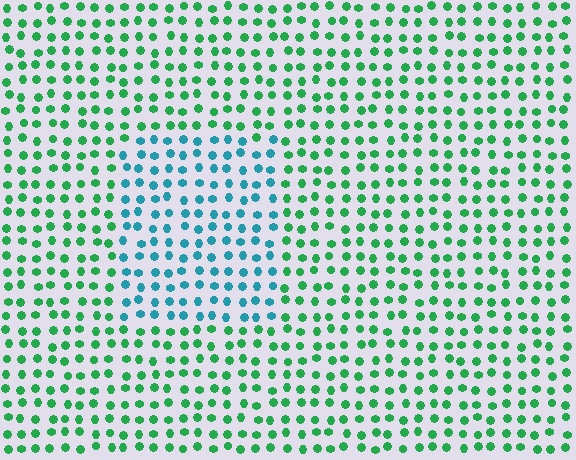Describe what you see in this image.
The image is filled with small green elements in a uniform arrangement. A rectangle-shaped region is visible where the elements are tinted to a slightly different hue, forming a subtle color boundary.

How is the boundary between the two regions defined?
The boundary is defined purely by a slight shift in hue (about 49 degrees). Spacing, size, and orientation are identical on both sides.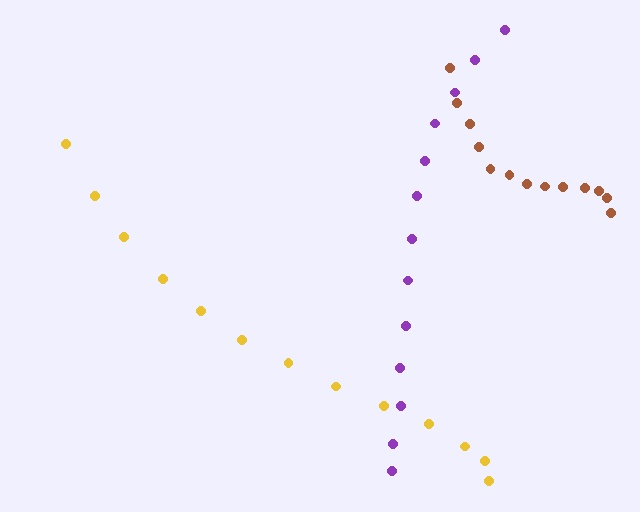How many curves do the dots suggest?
There are 3 distinct paths.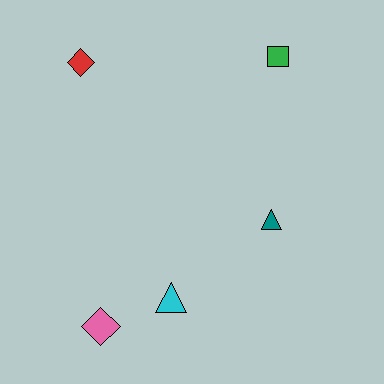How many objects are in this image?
There are 5 objects.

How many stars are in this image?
There are no stars.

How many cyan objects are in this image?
There is 1 cyan object.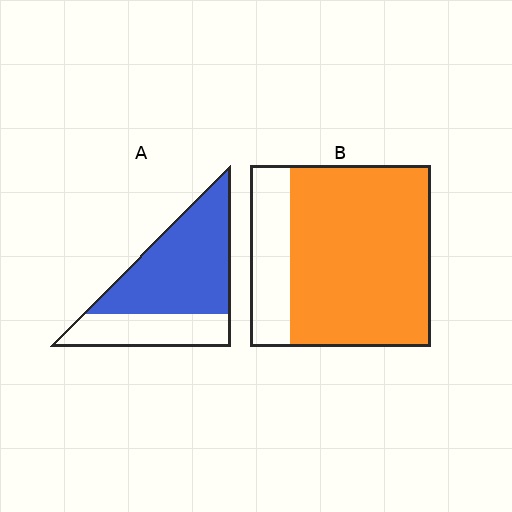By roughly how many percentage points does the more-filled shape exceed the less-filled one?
By roughly 10 percentage points (B over A).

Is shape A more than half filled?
Yes.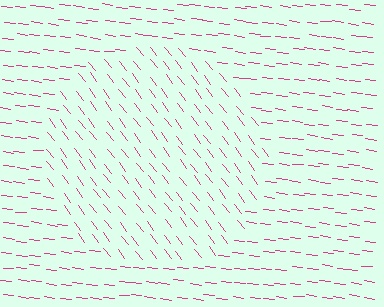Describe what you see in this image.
The image is filled with small magenta line segments. A circle region in the image has lines oriented differently from the surrounding lines, creating a visible texture boundary.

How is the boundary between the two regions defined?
The boundary is defined purely by a change in line orientation (approximately 45 degrees difference). All lines are the same color and thickness.